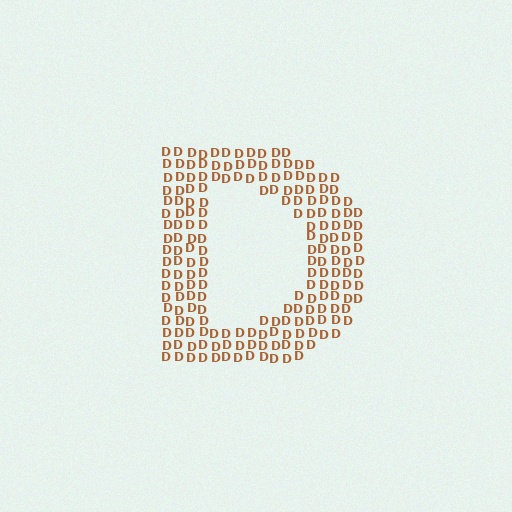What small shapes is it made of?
It is made of small letter D's.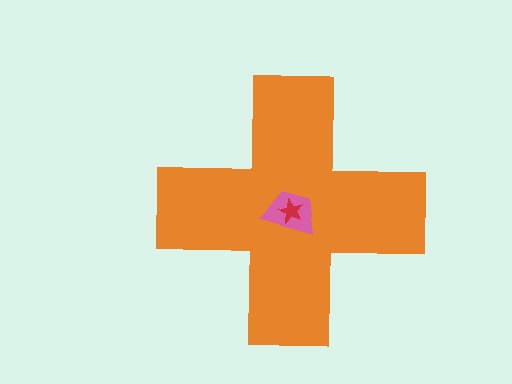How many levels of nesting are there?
3.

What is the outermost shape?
The orange cross.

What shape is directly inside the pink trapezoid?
The red star.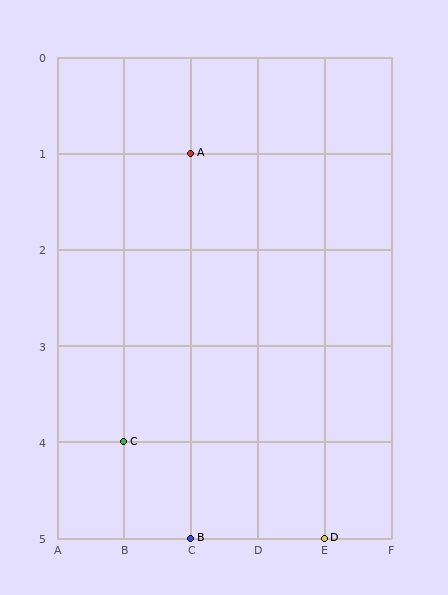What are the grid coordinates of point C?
Point C is at grid coordinates (B, 4).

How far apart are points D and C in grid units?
Points D and C are 3 columns and 1 row apart (about 3.2 grid units diagonally).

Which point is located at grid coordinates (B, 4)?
Point C is at (B, 4).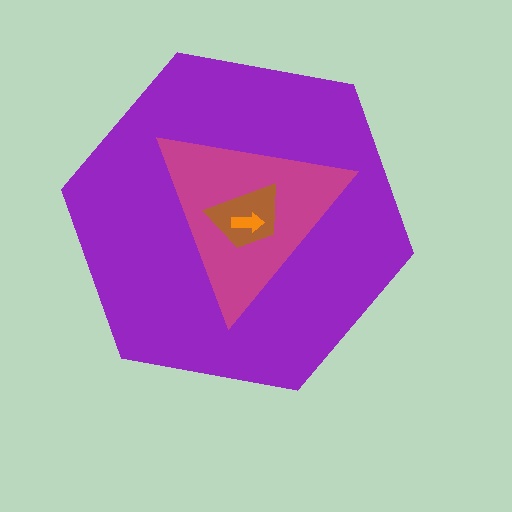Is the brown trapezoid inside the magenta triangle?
Yes.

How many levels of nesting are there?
4.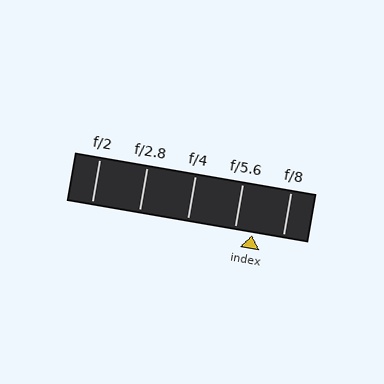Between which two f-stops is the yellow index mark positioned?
The index mark is between f/5.6 and f/8.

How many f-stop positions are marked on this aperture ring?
There are 5 f-stop positions marked.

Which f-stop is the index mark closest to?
The index mark is closest to f/5.6.